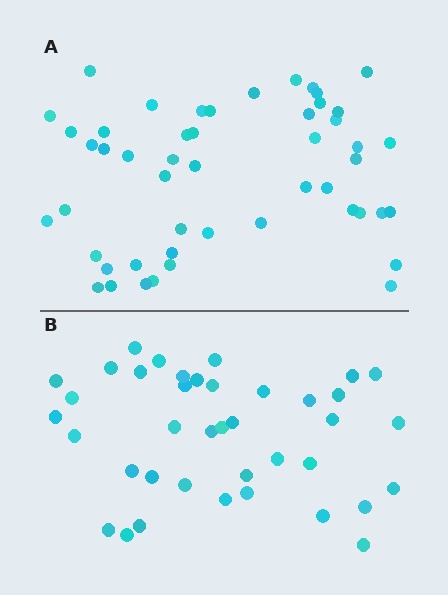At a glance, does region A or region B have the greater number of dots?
Region A (the top region) has more dots.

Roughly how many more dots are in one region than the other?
Region A has roughly 12 or so more dots than region B.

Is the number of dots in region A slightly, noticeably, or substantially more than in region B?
Region A has noticeably more, but not dramatically so. The ratio is roughly 1.3 to 1.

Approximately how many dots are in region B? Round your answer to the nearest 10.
About 40 dots. (The exact count is 39, which rounds to 40.)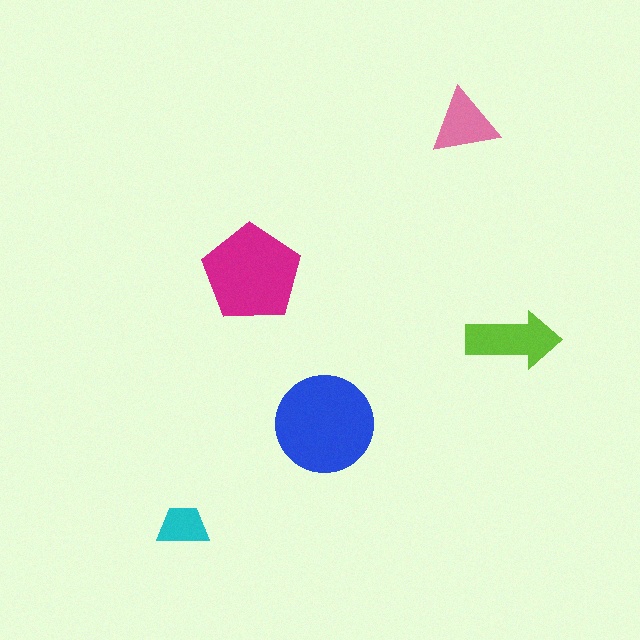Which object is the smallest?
The cyan trapezoid.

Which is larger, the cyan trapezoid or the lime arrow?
The lime arrow.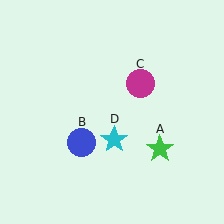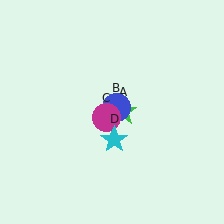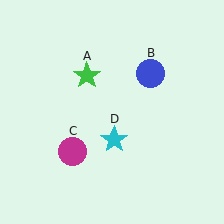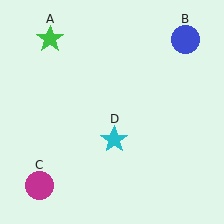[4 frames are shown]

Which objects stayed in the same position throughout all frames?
Cyan star (object D) remained stationary.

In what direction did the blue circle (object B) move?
The blue circle (object B) moved up and to the right.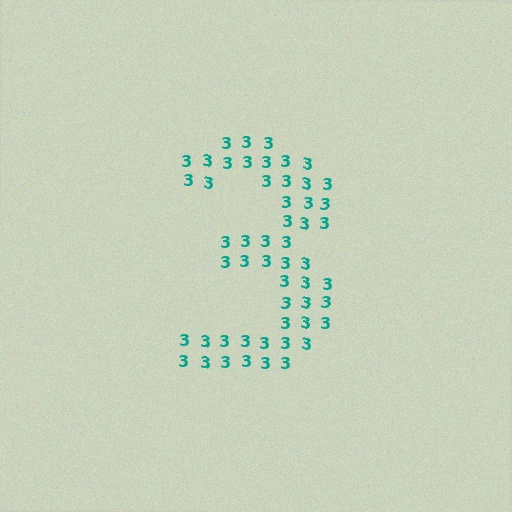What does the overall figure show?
The overall figure shows the digit 3.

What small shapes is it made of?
It is made of small digit 3's.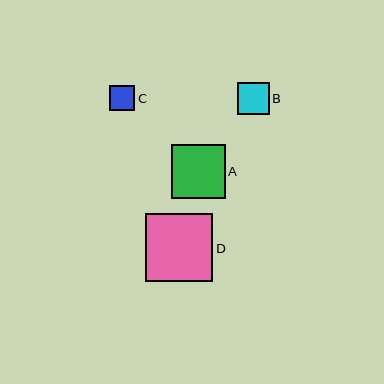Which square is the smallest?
Square C is the smallest with a size of approximately 25 pixels.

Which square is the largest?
Square D is the largest with a size of approximately 68 pixels.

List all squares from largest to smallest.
From largest to smallest: D, A, B, C.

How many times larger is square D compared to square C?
Square D is approximately 2.7 times the size of square C.